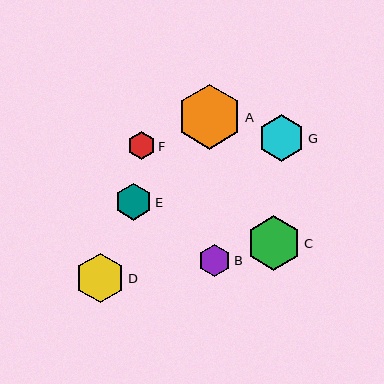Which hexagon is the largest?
Hexagon A is the largest with a size of approximately 65 pixels.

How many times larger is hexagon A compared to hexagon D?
Hexagon A is approximately 1.3 times the size of hexagon D.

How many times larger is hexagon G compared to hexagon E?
Hexagon G is approximately 1.2 times the size of hexagon E.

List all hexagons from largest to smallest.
From largest to smallest: A, C, D, G, E, B, F.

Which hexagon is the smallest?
Hexagon F is the smallest with a size of approximately 28 pixels.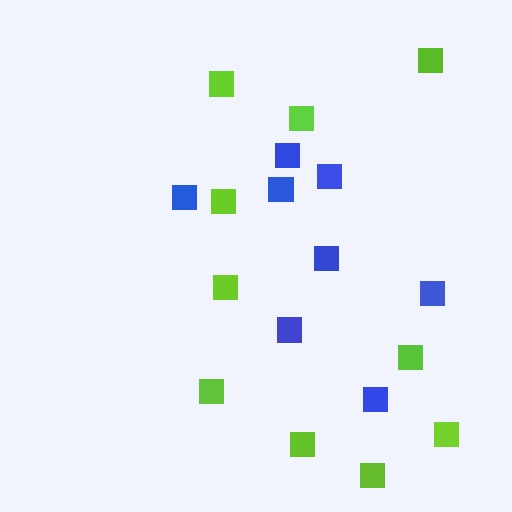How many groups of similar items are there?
There are 2 groups: one group of lime squares (10) and one group of blue squares (8).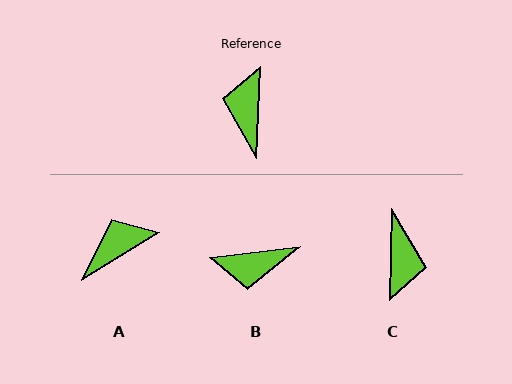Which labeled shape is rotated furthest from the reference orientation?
C, about 179 degrees away.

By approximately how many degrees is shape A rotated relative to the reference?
Approximately 56 degrees clockwise.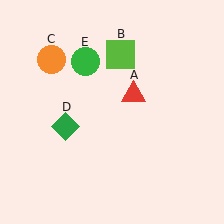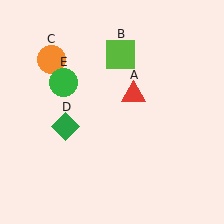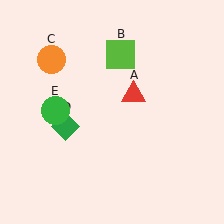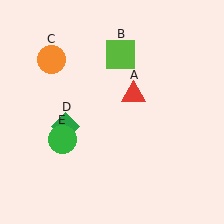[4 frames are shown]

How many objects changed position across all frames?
1 object changed position: green circle (object E).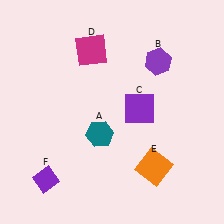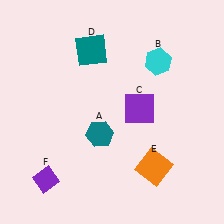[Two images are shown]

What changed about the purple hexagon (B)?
In Image 1, B is purple. In Image 2, it changed to cyan.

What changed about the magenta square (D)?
In Image 1, D is magenta. In Image 2, it changed to teal.